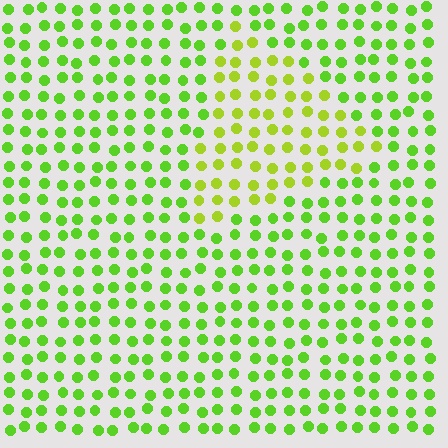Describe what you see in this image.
The image is filled with small lime elements in a uniform arrangement. A triangle-shaped region is visible where the elements are tinted to a slightly different hue, forming a subtle color boundary.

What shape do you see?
I see a triangle.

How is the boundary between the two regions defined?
The boundary is defined purely by a slight shift in hue (about 25 degrees). Spacing, size, and orientation are identical on both sides.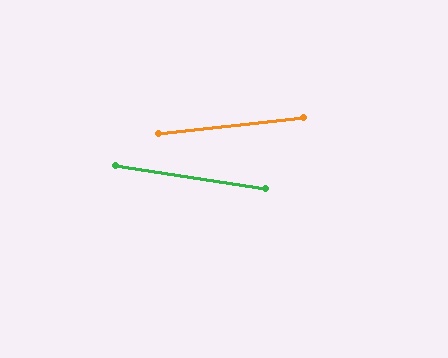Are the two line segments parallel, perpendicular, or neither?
Neither parallel nor perpendicular — they differ by about 15°.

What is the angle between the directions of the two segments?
Approximately 15 degrees.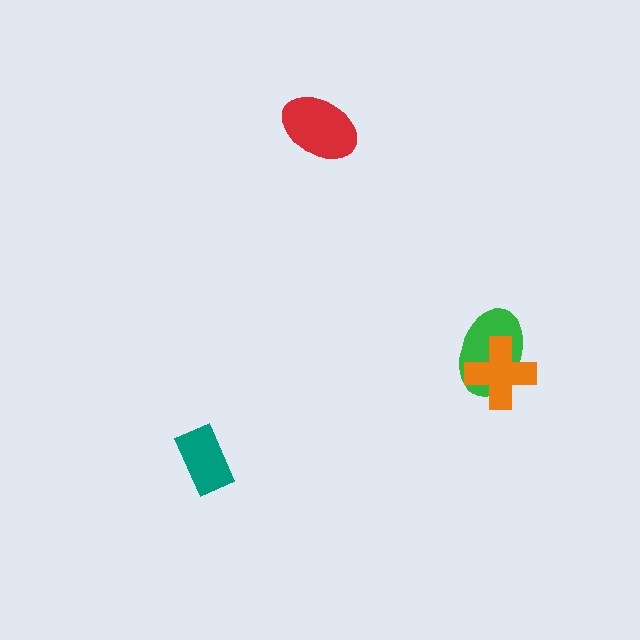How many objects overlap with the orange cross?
1 object overlaps with the orange cross.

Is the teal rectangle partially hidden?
No, no other shape covers it.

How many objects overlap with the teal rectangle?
0 objects overlap with the teal rectangle.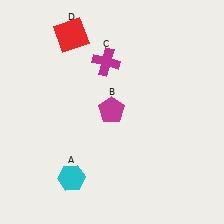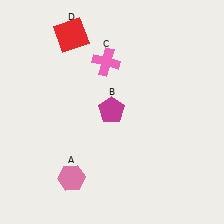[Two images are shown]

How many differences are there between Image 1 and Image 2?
There are 2 differences between the two images.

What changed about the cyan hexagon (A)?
In Image 1, A is cyan. In Image 2, it changed to pink.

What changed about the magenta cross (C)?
In Image 1, C is magenta. In Image 2, it changed to pink.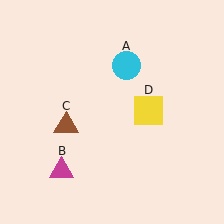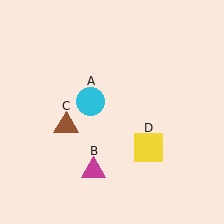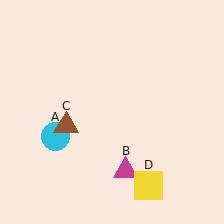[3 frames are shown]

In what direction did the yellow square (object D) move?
The yellow square (object D) moved down.